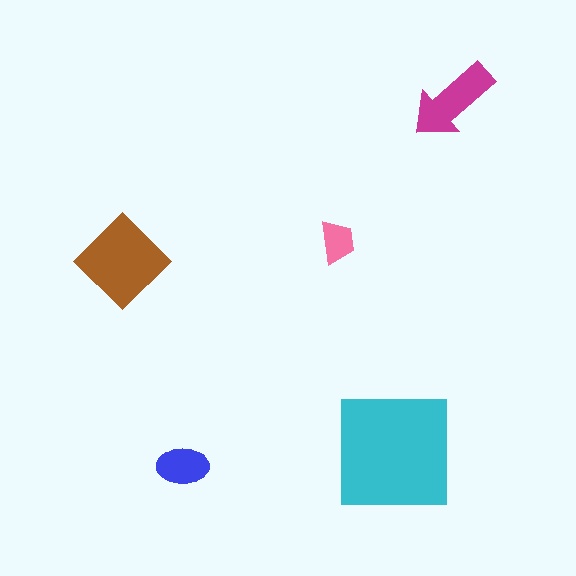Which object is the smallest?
The pink trapezoid.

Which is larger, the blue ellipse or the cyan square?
The cyan square.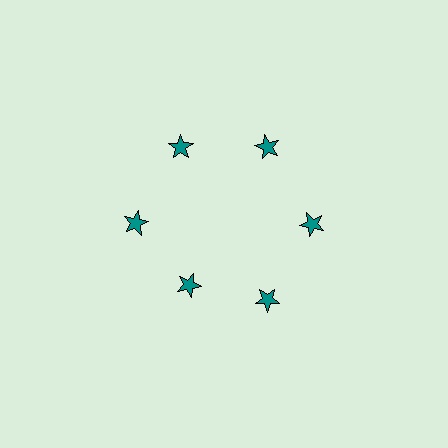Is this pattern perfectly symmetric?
No. The 6 teal stars are arranged in a ring, but one element near the 7 o'clock position is pulled inward toward the center, breaking the 6-fold rotational symmetry.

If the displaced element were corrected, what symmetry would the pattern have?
It would have 6-fold rotational symmetry — the pattern would map onto itself every 60 degrees.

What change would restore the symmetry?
The symmetry would be restored by moving it outward, back onto the ring so that all 6 stars sit at equal angles and equal distance from the center.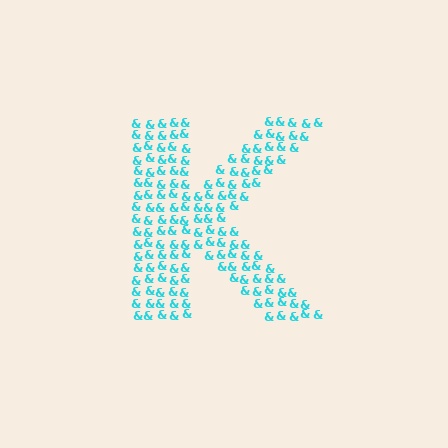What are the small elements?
The small elements are ampersands.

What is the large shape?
The large shape is the letter K.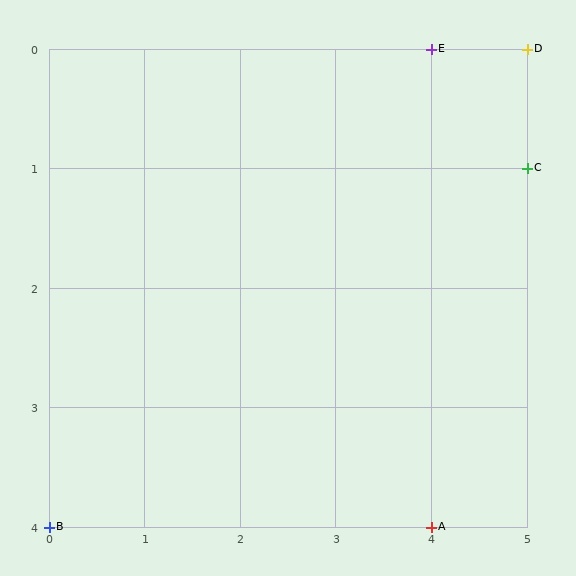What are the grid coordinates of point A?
Point A is at grid coordinates (4, 4).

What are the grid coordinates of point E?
Point E is at grid coordinates (4, 0).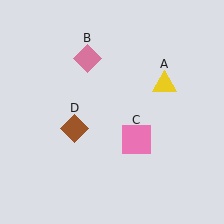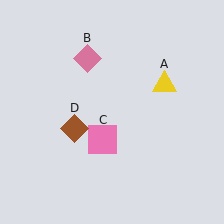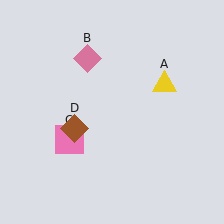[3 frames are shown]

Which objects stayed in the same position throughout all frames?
Yellow triangle (object A) and pink diamond (object B) and brown diamond (object D) remained stationary.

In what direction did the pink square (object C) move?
The pink square (object C) moved left.